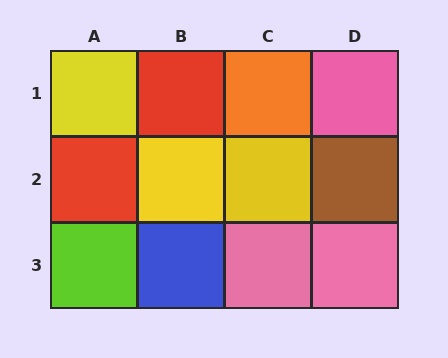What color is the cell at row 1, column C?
Orange.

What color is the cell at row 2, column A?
Red.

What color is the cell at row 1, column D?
Pink.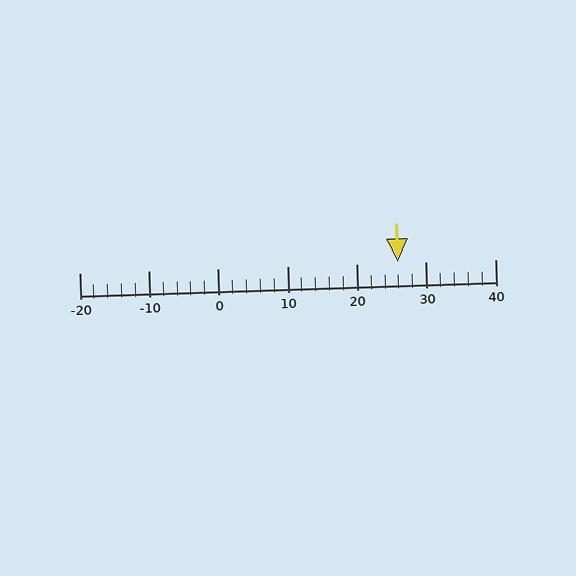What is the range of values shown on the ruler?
The ruler shows values from -20 to 40.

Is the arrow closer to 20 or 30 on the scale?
The arrow is closer to 30.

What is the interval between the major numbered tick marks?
The major tick marks are spaced 10 units apart.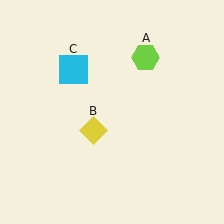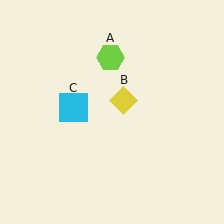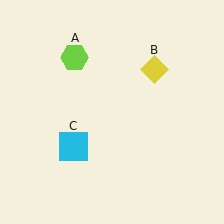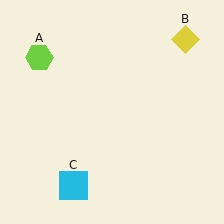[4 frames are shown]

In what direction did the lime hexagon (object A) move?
The lime hexagon (object A) moved left.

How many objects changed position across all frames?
3 objects changed position: lime hexagon (object A), yellow diamond (object B), cyan square (object C).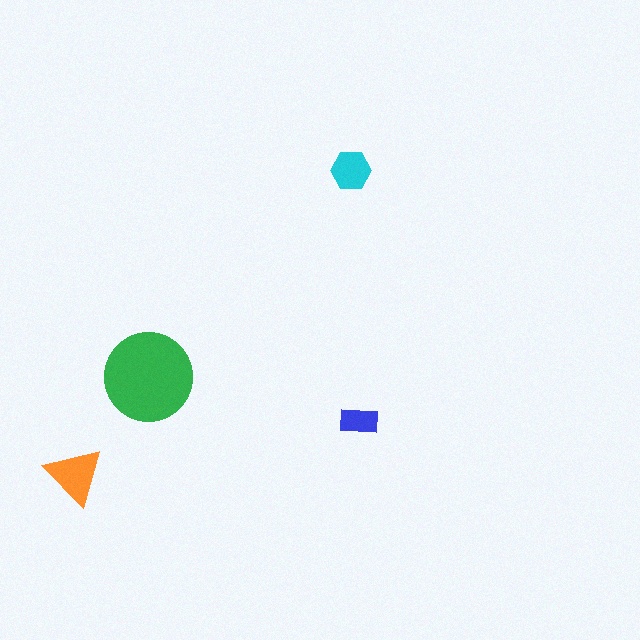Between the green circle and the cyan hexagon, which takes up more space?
The green circle.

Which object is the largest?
The green circle.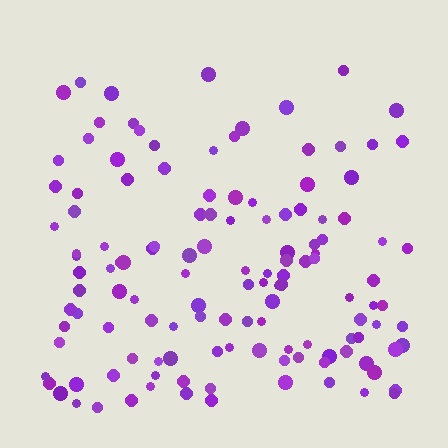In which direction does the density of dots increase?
From top to bottom, with the bottom side densest.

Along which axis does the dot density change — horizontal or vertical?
Vertical.